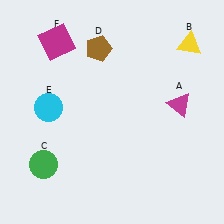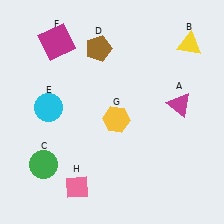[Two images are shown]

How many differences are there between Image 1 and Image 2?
There are 2 differences between the two images.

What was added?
A yellow hexagon (G), a pink diamond (H) were added in Image 2.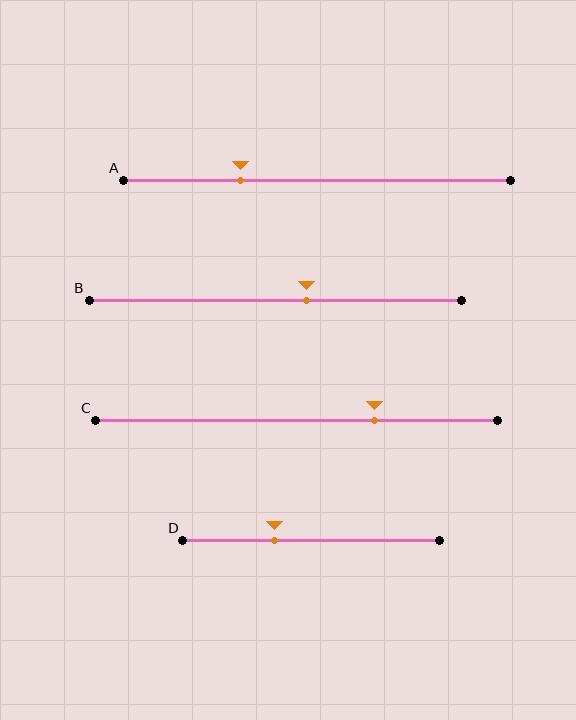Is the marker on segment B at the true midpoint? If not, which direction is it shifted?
No, the marker on segment B is shifted to the right by about 8% of the segment length.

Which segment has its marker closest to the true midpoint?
Segment B has its marker closest to the true midpoint.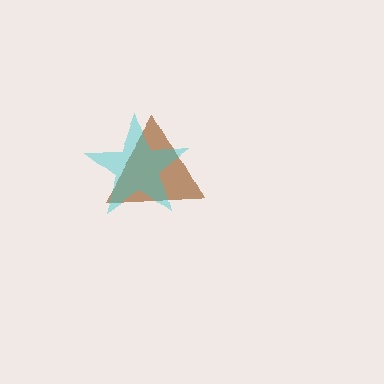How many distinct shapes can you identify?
There are 2 distinct shapes: a brown triangle, a cyan star.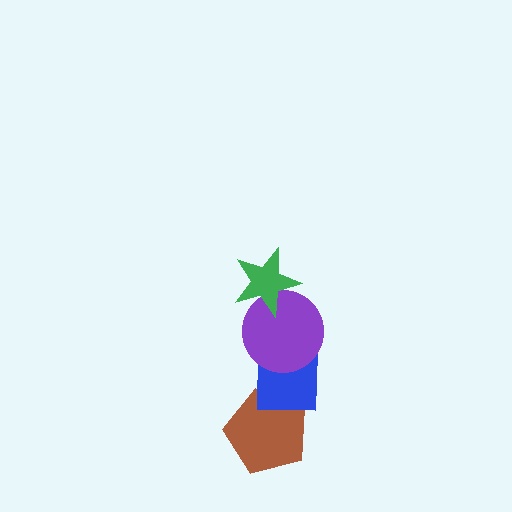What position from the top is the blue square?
The blue square is 3rd from the top.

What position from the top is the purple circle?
The purple circle is 2nd from the top.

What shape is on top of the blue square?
The purple circle is on top of the blue square.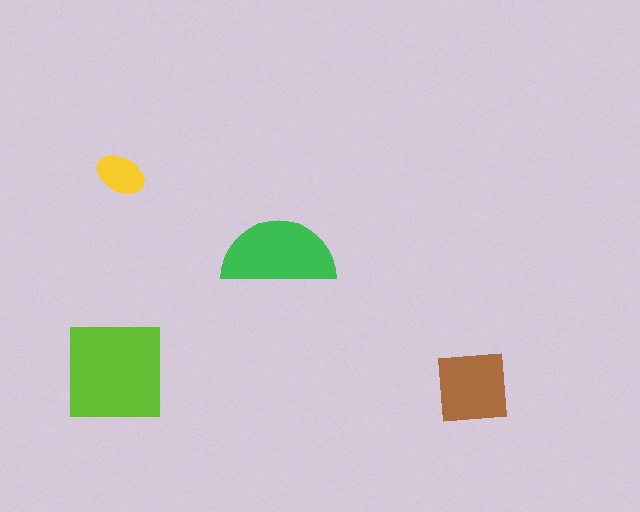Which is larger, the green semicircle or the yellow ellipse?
The green semicircle.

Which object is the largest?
The lime square.